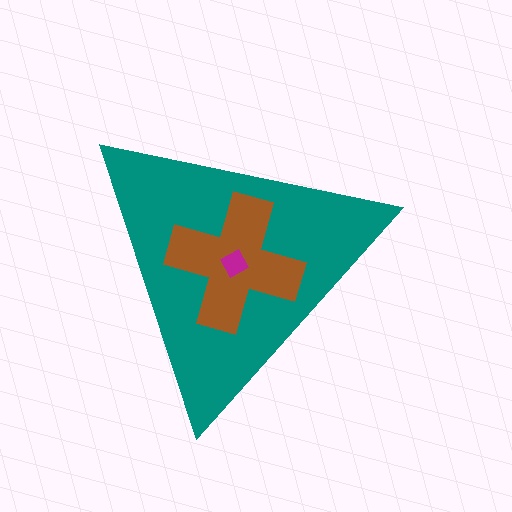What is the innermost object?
The magenta square.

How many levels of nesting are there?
3.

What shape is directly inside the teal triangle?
The brown cross.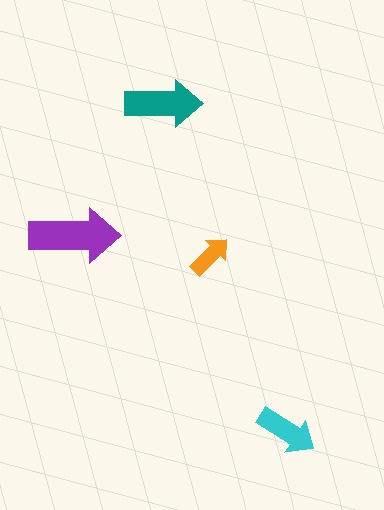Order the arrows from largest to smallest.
the purple one, the teal one, the cyan one, the orange one.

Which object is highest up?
The teal arrow is topmost.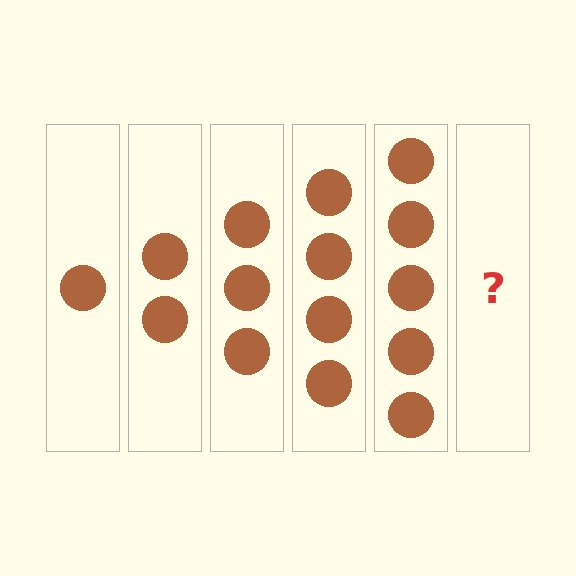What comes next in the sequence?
The next element should be 6 circles.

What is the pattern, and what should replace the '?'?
The pattern is that each step adds one more circle. The '?' should be 6 circles.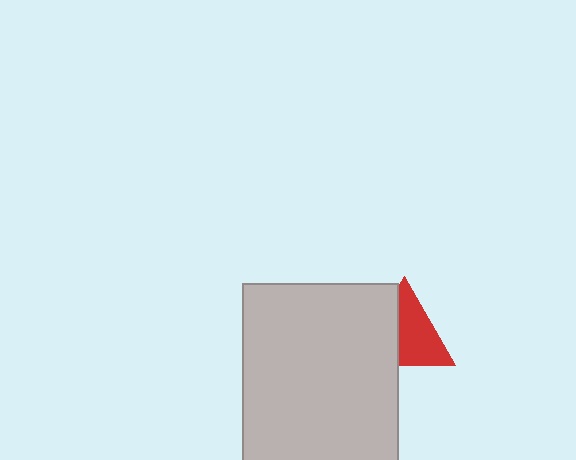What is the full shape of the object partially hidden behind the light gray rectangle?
The partially hidden object is a red triangle.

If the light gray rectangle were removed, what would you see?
You would see the complete red triangle.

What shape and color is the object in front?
The object in front is a light gray rectangle.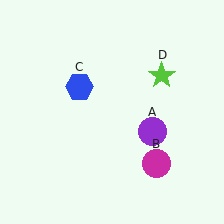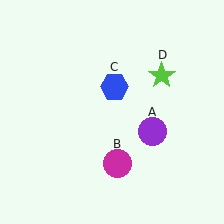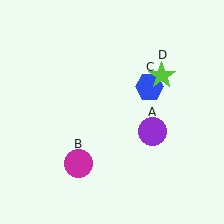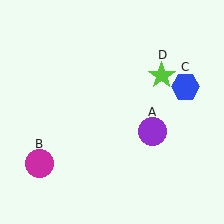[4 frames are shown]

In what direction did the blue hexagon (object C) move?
The blue hexagon (object C) moved right.